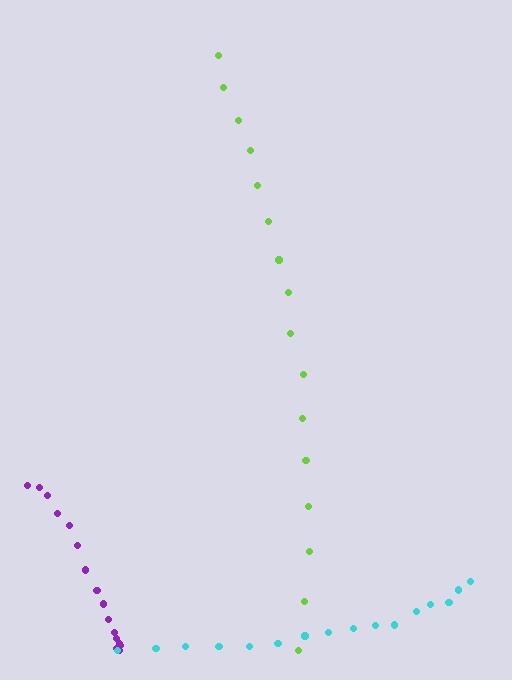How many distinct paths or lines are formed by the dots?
There are 3 distinct paths.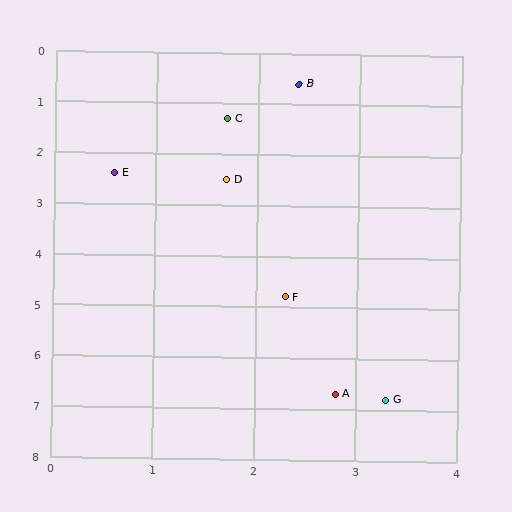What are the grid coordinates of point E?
Point E is at approximately (0.6, 2.4).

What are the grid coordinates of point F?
Point F is at approximately (2.3, 4.8).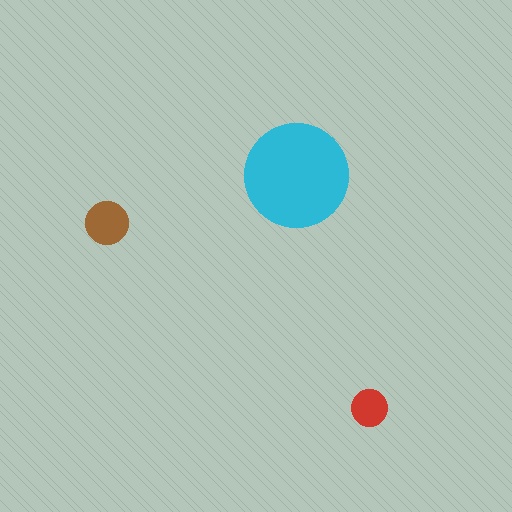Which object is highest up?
The cyan circle is topmost.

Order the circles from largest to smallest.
the cyan one, the brown one, the red one.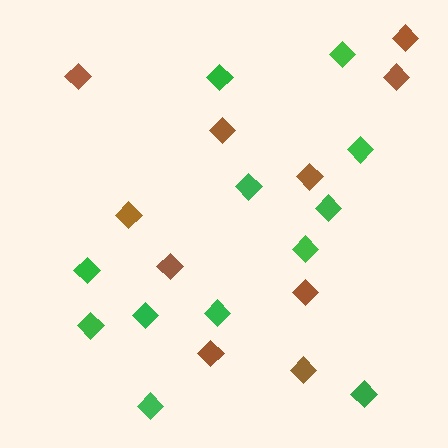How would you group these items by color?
There are 2 groups: one group of green diamonds (12) and one group of brown diamonds (10).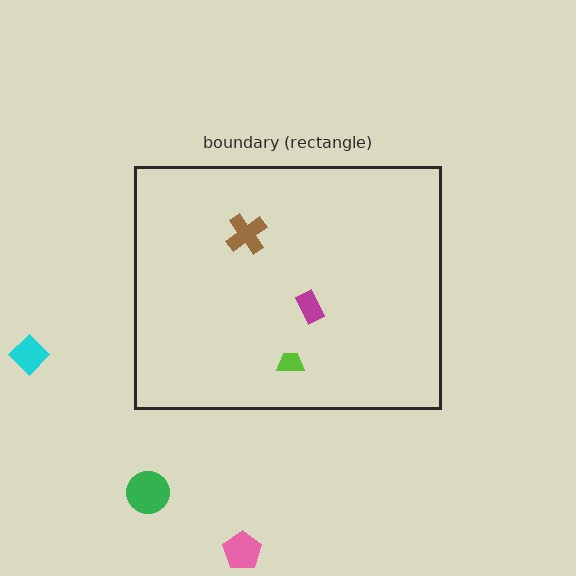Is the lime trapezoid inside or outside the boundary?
Inside.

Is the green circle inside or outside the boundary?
Outside.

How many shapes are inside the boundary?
3 inside, 3 outside.